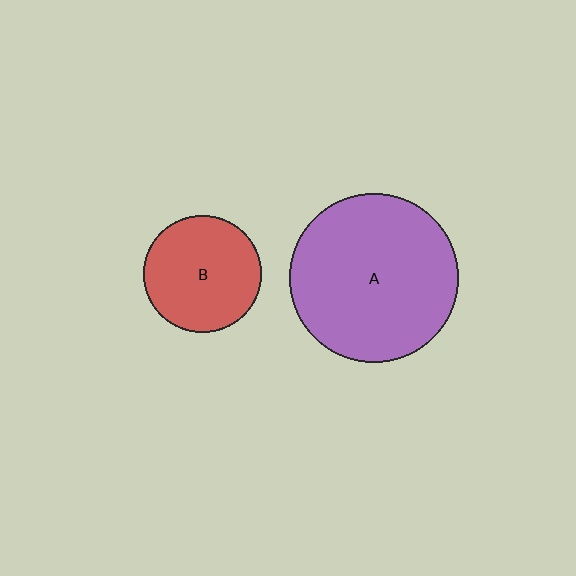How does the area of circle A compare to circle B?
Approximately 2.0 times.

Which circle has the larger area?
Circle A (purple).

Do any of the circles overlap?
No, none of the circles overlap.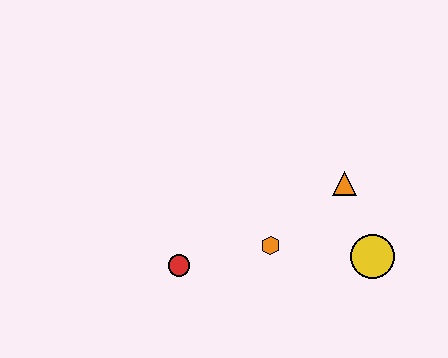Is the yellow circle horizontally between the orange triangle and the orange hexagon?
No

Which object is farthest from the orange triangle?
The red circle is farthest from the orange triangle.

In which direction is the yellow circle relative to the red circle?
The yellow circle is to the right of the red circle.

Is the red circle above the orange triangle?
No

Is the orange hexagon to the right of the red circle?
Yes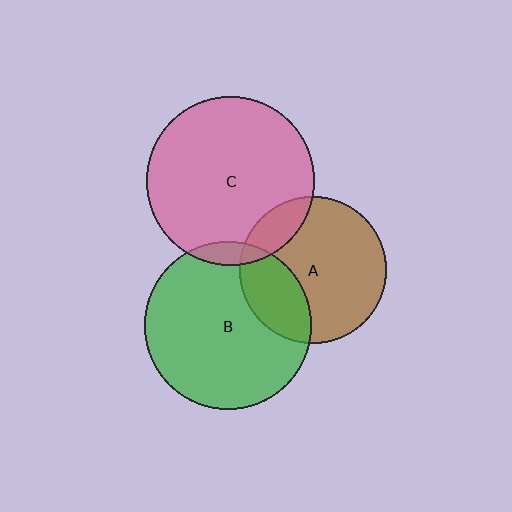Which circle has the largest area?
Circle C (pink).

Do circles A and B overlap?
Yes.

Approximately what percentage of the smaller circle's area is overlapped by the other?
Approximately 25%.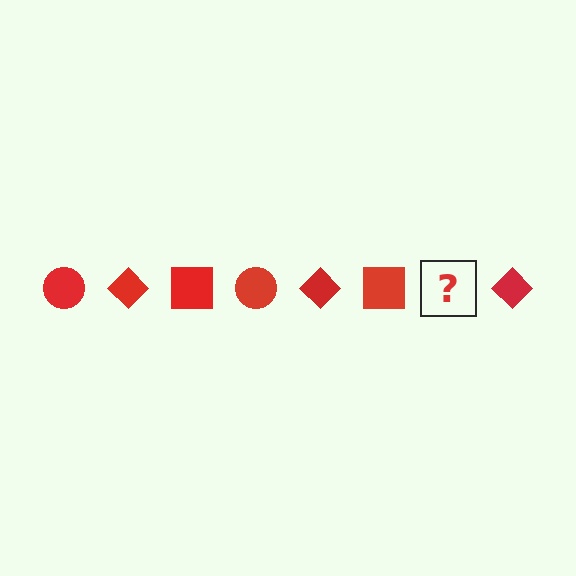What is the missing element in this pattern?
The missing element is a red circle.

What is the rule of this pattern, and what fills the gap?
The rule is that the pattern cycles through circle, diamond, square shapes in red. The gap should be filled with a red circle.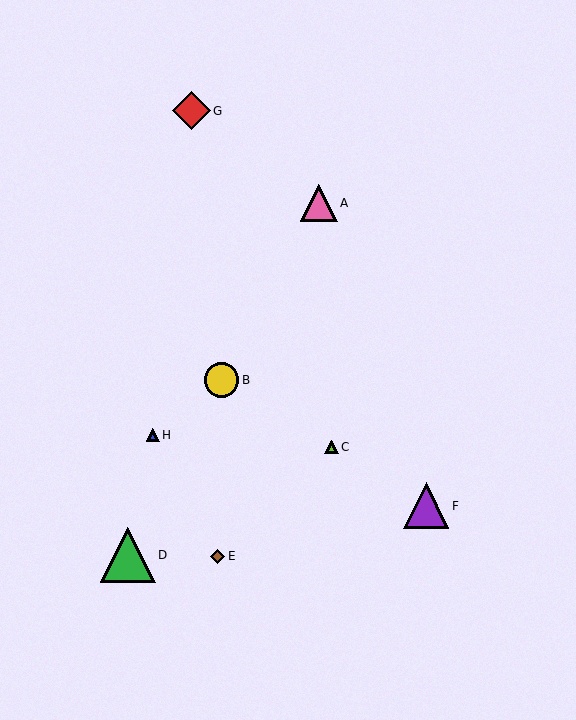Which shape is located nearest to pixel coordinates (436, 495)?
The purple triangle (labeled F) at (426, 506) is nearest to that location.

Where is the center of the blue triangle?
The center of the blue triangle is at (153, 435).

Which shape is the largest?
The green triangle (labeled D) is the largest.